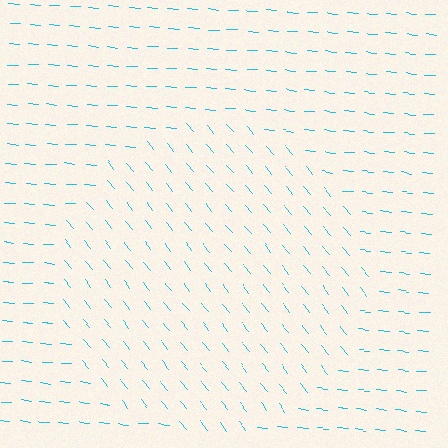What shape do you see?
I see a circle.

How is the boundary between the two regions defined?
The boundary is defined purely by a change in line orientation (approximately 45 degrees difference). All lines are the same color and thickness.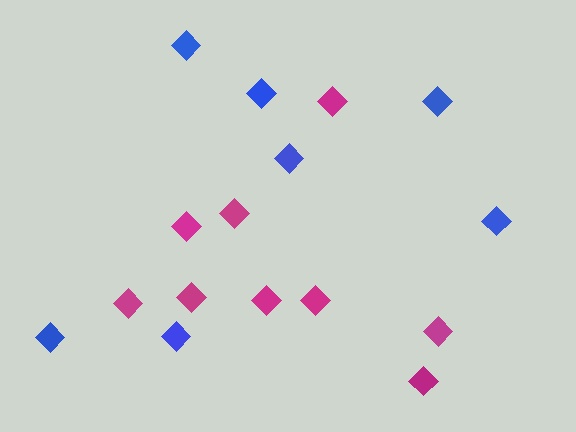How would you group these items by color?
There are 2 groups: one group of magenta diamonds (9) and one group of blue diamonds (7).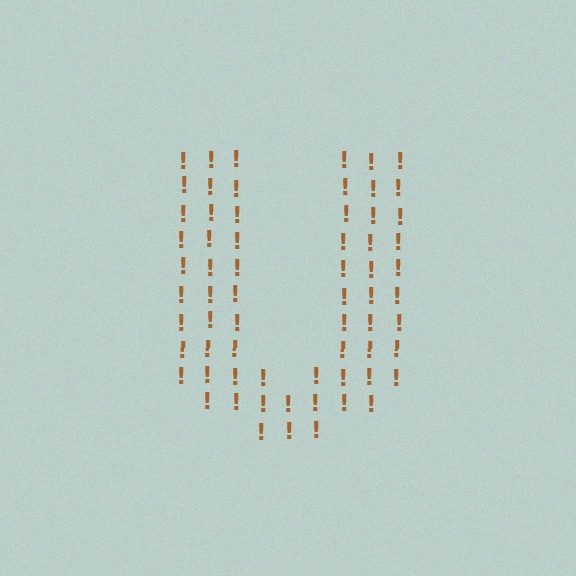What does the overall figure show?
The overall figure shows the letter U.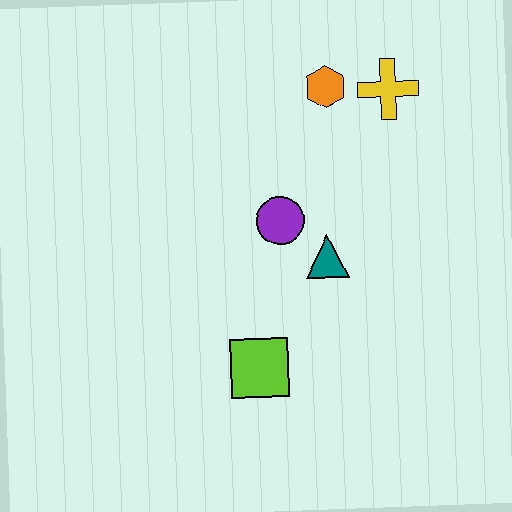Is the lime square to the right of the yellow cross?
No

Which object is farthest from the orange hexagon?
The lime square is farthest from the orange hexagon.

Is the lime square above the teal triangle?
No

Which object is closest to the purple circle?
The teal triangle is closest to the purple circle.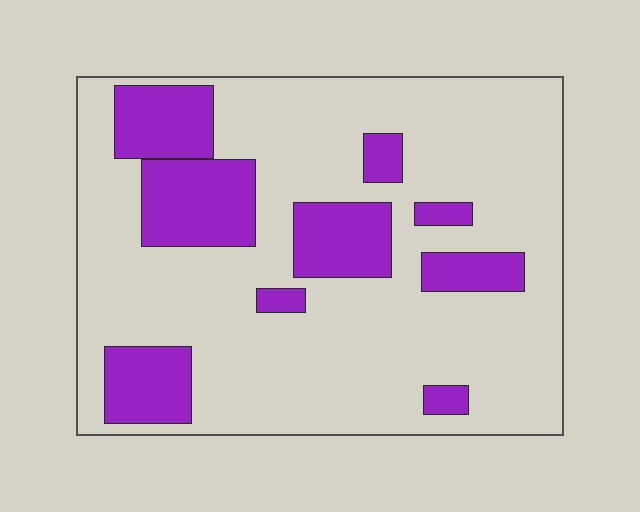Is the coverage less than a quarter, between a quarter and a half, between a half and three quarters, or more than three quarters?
Less than a quarter.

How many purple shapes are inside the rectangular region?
9.